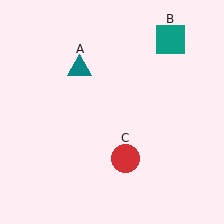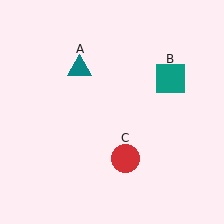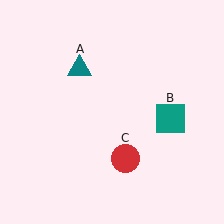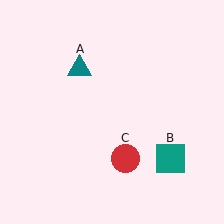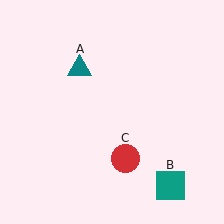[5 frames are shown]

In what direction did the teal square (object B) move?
The teal square (object B) moved down.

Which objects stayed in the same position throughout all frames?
Teal triangle (object A) and red circle (object C) remained stationary.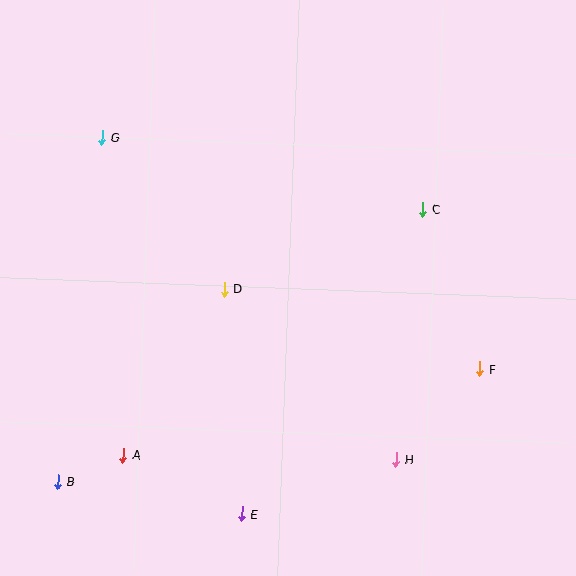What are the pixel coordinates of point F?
Point F is at (480, 369).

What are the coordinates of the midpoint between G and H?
The midpoint between G and H is at (249, 298).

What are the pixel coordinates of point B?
Point B is at (58, 482).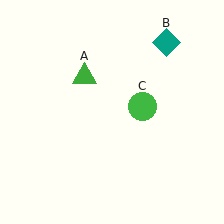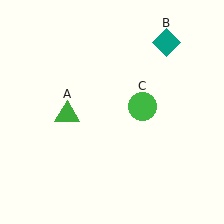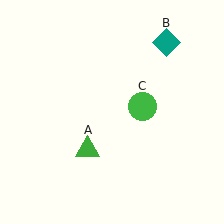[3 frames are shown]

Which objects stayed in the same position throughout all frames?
Teal diamond (object B) and green circle (object C) remained stationary.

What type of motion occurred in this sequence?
The green triangle (object A) rotated counterclockwise around the center of the scene.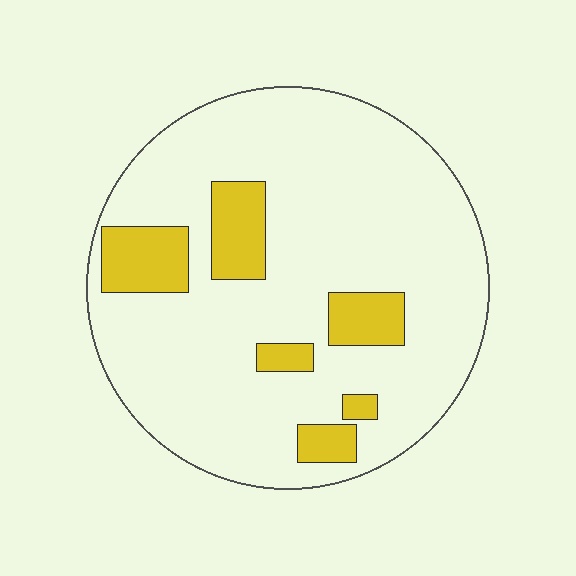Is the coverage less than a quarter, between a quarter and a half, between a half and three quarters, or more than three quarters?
Less than a quarter.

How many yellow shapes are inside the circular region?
6.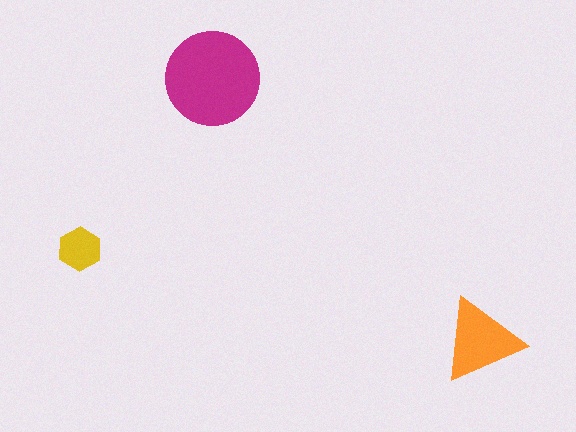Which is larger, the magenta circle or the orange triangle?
The magenta circle.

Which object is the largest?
The magenta circle.